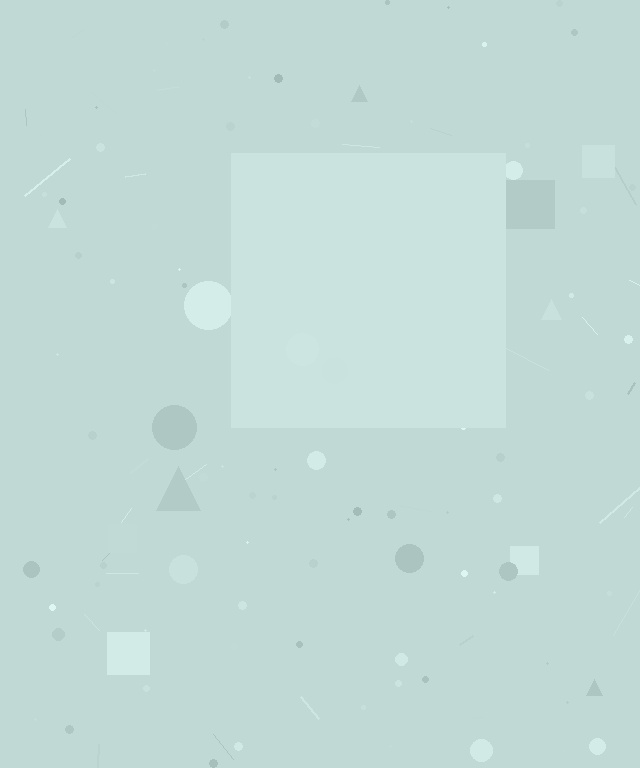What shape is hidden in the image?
A square is hidden in the image.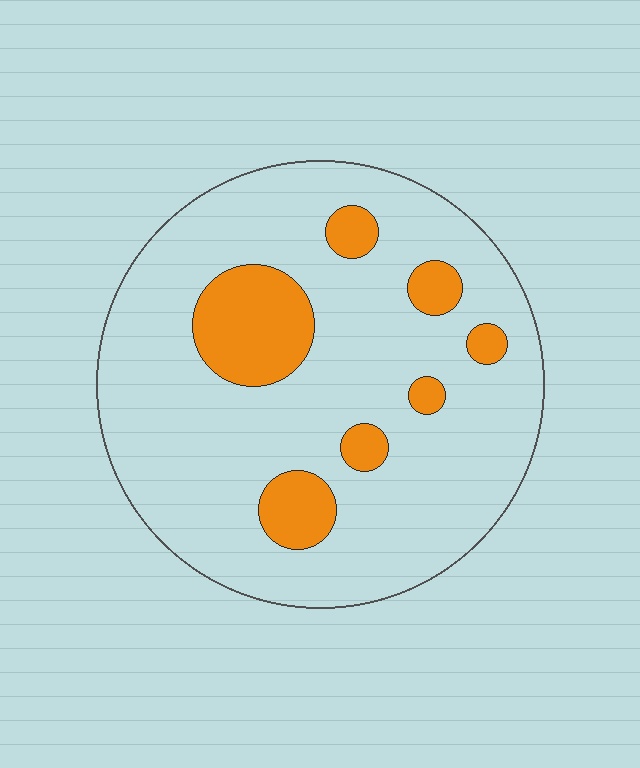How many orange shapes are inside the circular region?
7.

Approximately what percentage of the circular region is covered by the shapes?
Approximately 15%.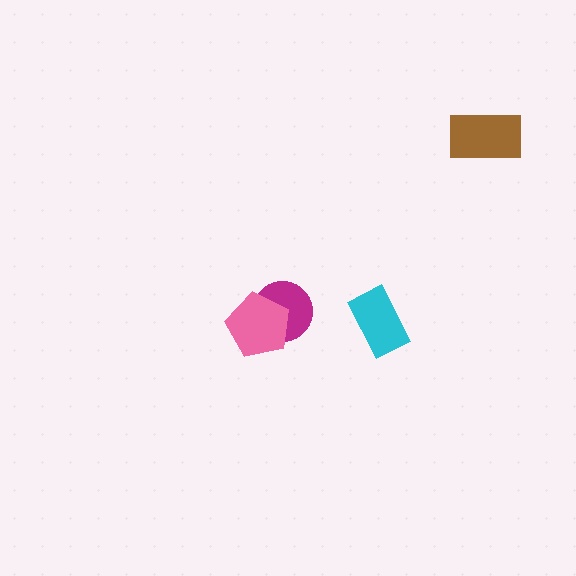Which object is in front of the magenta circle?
The pink pentagon is in front of the magenta circle.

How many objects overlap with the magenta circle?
1 object overlaps with the magenta circle.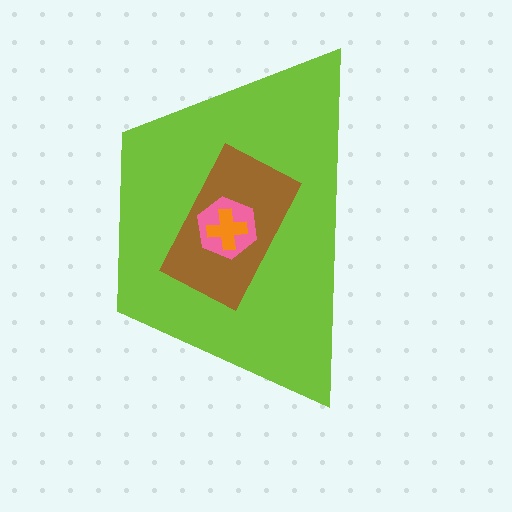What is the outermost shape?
The lime trapezoid.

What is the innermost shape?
The orange cross.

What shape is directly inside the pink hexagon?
The orange cross.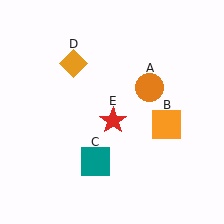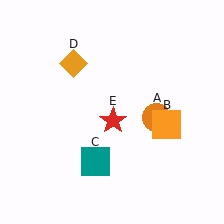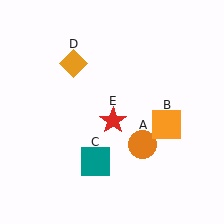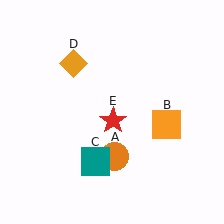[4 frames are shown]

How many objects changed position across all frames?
1 object changed position: orange circle (object A).